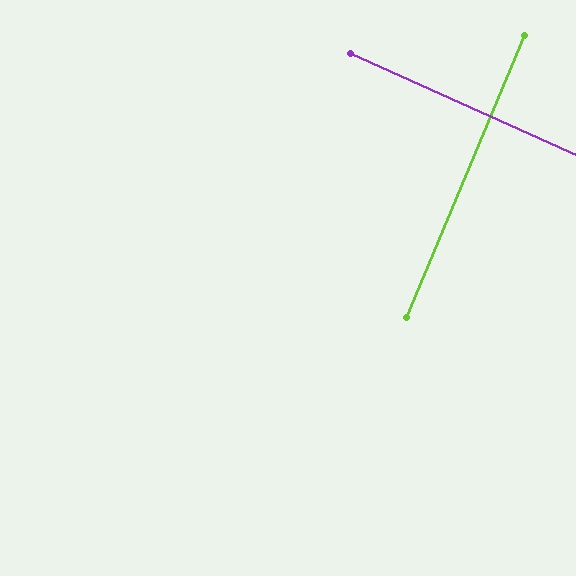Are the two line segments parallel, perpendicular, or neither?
Perpendicular — they meet at approximately 88°.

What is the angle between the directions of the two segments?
Approximately 88 degrees.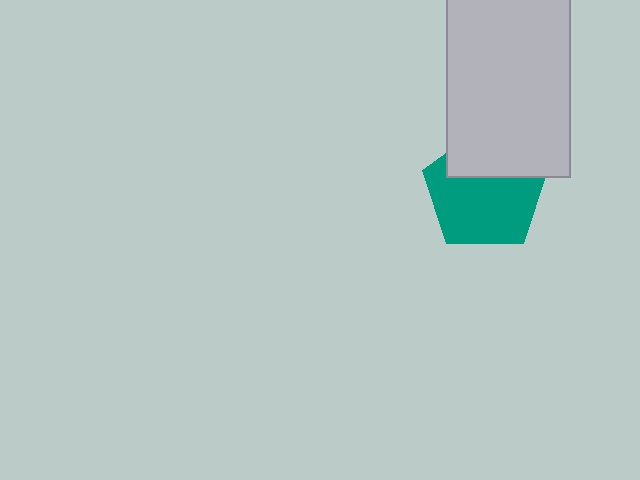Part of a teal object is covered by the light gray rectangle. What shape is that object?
It is a pentagon.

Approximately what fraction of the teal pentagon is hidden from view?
Roughly 33% of the teal pentagon is hidden behind the light gray rectangle.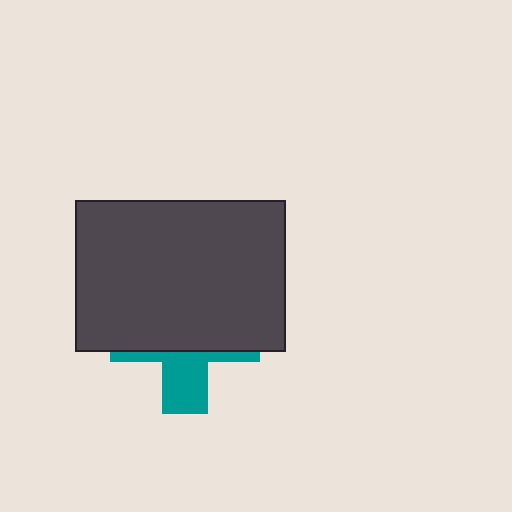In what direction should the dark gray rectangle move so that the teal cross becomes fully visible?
The dark gray rectangle should move up. That is the shortest direction to clear the overlap and leave the teal cross fully visible.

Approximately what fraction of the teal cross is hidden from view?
Roughly 67% of the teal cross is hidden behind the dark gray rectangle.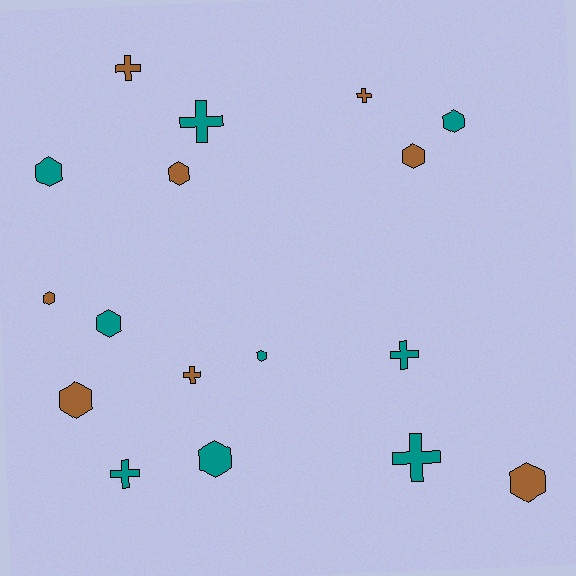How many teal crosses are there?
There are 4 teal crosses.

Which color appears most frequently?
Teal, with 9 objects.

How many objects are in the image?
There are 17 objects.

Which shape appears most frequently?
Hexagon, with 10 objects.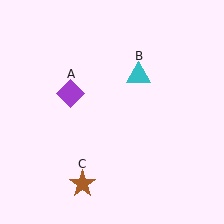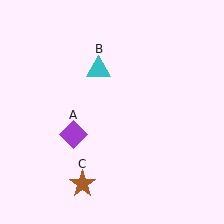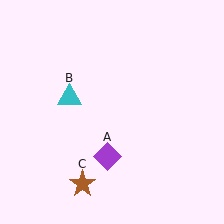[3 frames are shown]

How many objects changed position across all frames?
2 objects changed position: purple diamond (object A), cyan triangle (object B).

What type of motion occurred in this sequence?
The purple diamond (object A), cyan triangle (object B) rotated counterclockwise around the center of the scene.